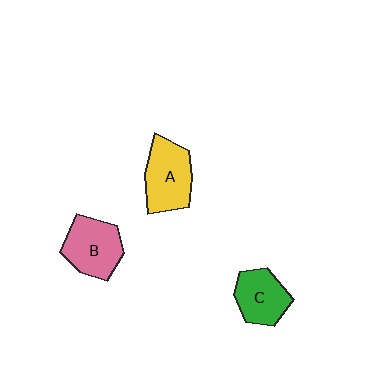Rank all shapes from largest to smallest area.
From largest to smallest: A (yellow), B (pink), C (green).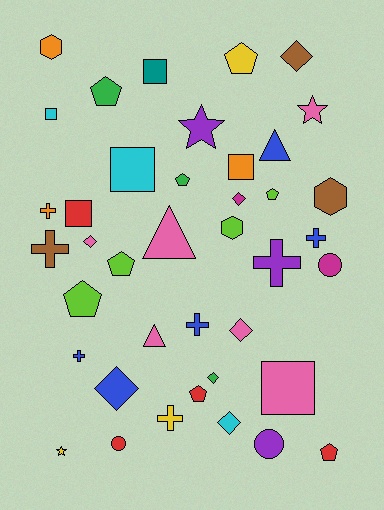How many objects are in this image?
There are 40 objects.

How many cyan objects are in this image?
There are 3 cyan objects.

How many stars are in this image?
There are 3 stars.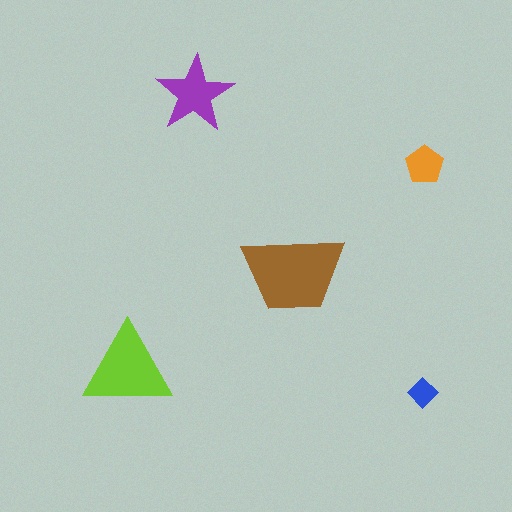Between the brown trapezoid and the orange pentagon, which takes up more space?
The brown trapezoid.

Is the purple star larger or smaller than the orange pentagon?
Larger.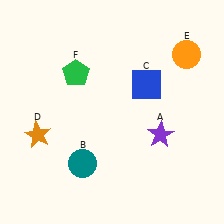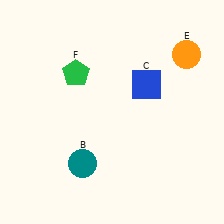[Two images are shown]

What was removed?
The orange star (D), the purple star (A) were removed in Image 2.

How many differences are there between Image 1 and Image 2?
There are 2 differences between the two images.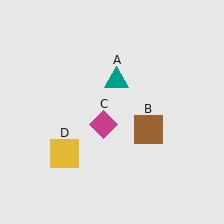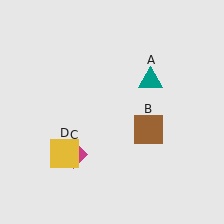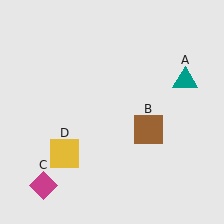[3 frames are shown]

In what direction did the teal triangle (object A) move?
The teal triangle (object A) moved right.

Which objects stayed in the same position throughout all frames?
Brown square (object B) and yellow square (object D) remained stationary.